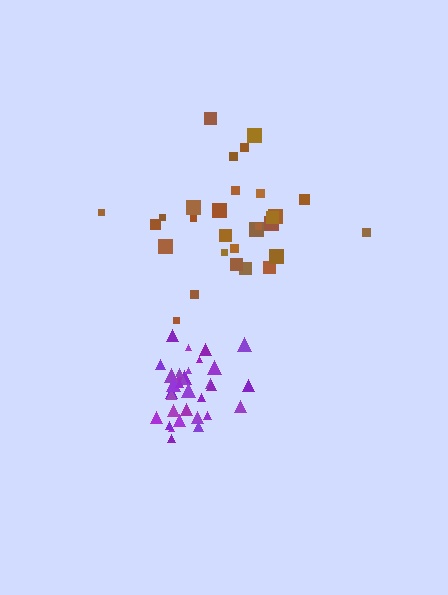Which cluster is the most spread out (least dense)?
Brown.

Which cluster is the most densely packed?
Purple.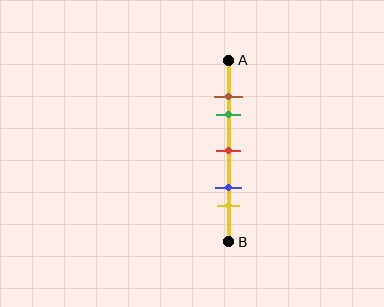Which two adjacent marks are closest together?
The brown and green marks are the closest adjacent pair.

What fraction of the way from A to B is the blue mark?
The blue mark is approximately 70% (0.7) of the way from A to B.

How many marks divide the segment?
There are 5 marks dividing the segment.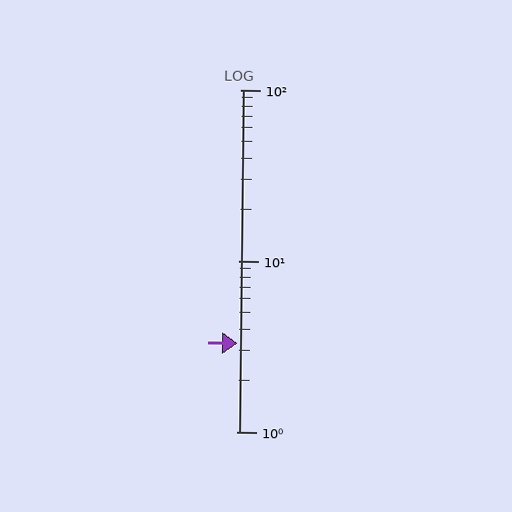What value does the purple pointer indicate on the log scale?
The pointer indicates approximately 3.3.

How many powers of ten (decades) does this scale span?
The scale spans 2 decades, from 1 to 100.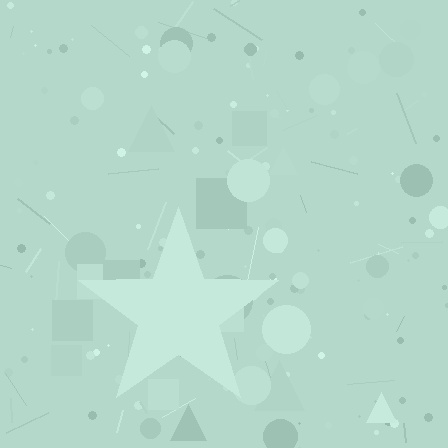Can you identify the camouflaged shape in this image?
The camouflaged shape is a star.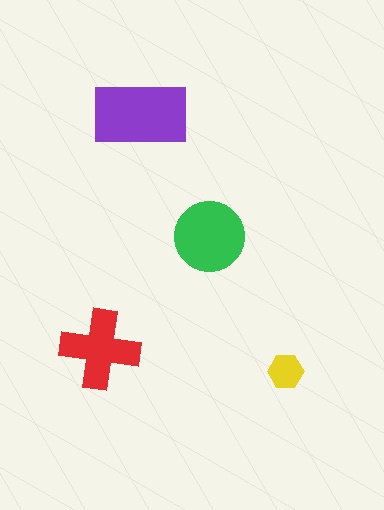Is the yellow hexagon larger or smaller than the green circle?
Smaller.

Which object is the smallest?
The yellow hexagon.